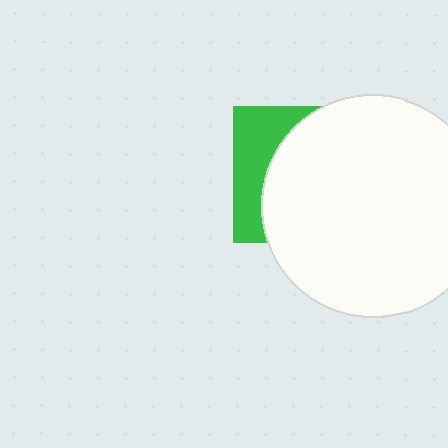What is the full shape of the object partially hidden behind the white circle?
The partially hidden object is a green square.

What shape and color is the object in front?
The object in front is a white circle.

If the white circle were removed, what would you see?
You would see the complete green square.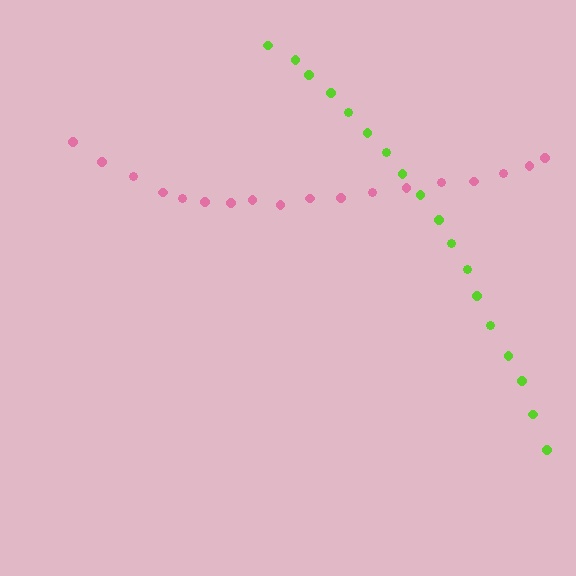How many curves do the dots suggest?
There are 2 distinct paths.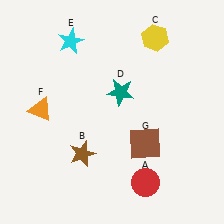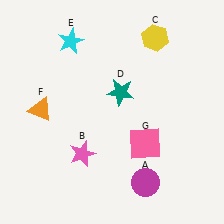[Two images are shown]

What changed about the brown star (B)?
In Image 1, B is brown. In Image 2, it changed to pink.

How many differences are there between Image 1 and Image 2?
There are 3 differences between the two images.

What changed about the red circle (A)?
In Image 1, A is red. In Image 2, it changed to magenta.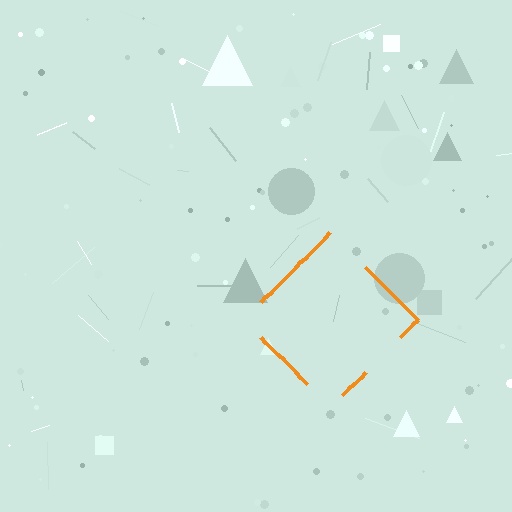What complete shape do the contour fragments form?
The contour fragments form a diamond.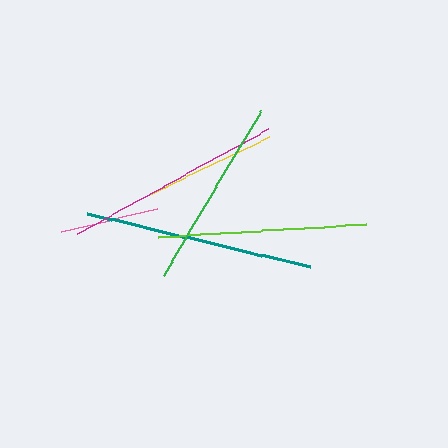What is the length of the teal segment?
The teal segment is approximately 228 pixels long.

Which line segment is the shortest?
The pink line is the shortest at approximately 99 pixels.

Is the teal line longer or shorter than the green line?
The teal line is longer than the green line.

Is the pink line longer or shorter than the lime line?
The lime line is longer than the pink line.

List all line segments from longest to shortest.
From longest to shortest: teal, magenta, lime, green, yellow, pink.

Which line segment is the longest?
The teal line is the longest at approximately 228 pixels.